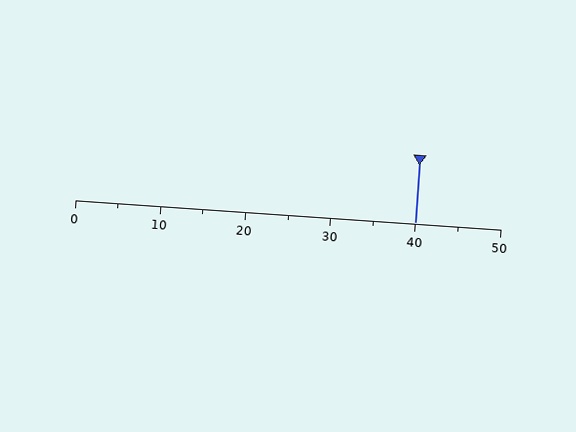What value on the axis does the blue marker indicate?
The marker indicates approximately 40.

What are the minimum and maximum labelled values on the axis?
The axis runs from 0 to 50.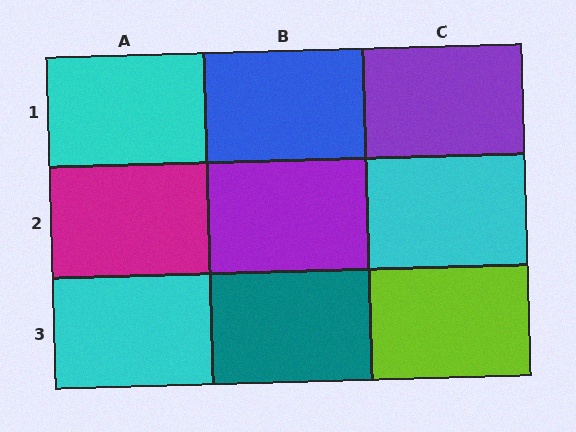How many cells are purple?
2 cells are purple.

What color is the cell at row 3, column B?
Teal.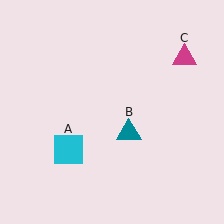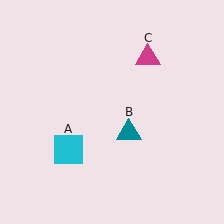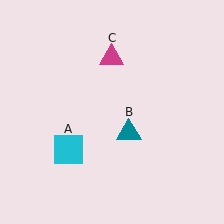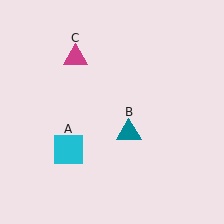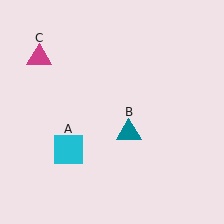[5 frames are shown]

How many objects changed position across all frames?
1 object changed position: magenta triangle (object C).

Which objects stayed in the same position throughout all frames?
Cyan square (object A) and teal triangle (object B) remained stationary.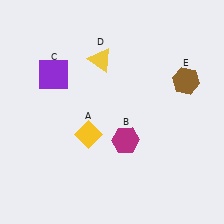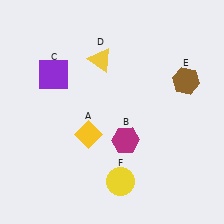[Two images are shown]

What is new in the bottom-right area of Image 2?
A yellow circle (F) was added in the bottom-right area of Image 2.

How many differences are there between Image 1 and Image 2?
There is 1 difference between the two images.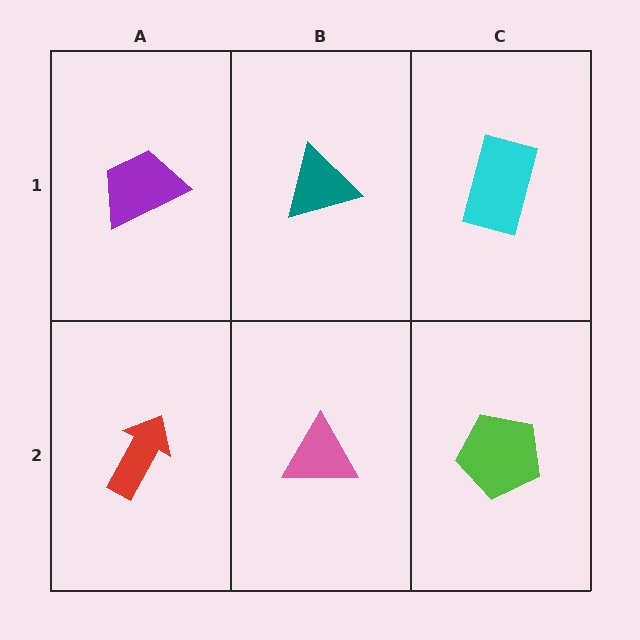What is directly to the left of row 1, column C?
A teal triangle.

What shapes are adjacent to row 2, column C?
A cyan rectangle (row 1, column C), a pink triangle (row 2, column B).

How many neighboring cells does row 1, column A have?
2.